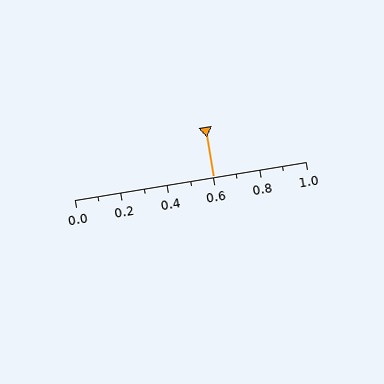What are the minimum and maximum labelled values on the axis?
The axis runs from 0.0 to 1.0.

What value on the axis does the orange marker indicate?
The marker indicates approximately 0.6.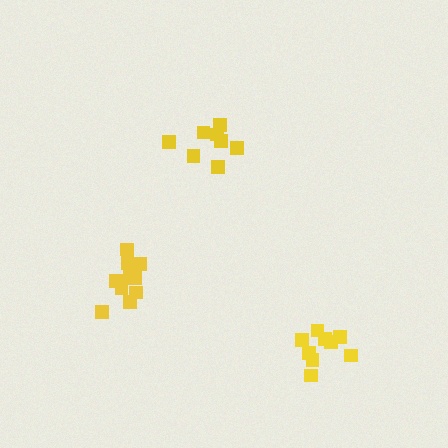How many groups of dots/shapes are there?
There are 3 groups.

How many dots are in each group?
Group 1: 10 dots, Group 2: 9 dots, Group 3: 8 dots (27 total).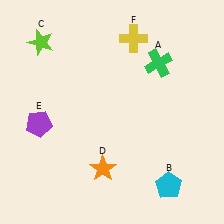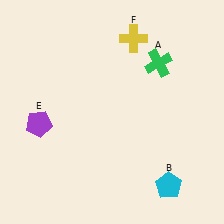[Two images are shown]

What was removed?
The orange star (D), the lime star (C) were removed in Image 2.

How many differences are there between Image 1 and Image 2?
There are 2 differences between the two images.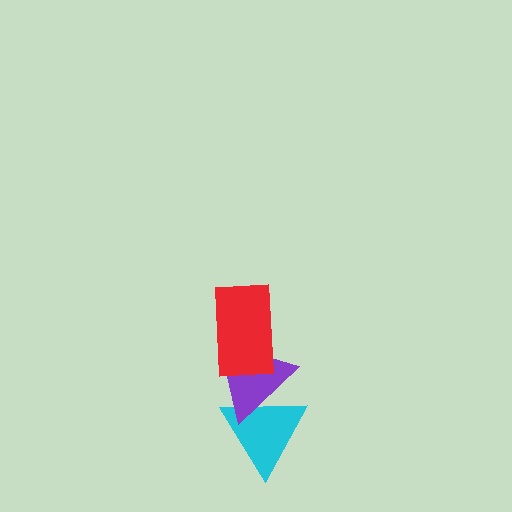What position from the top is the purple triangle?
The purple triangle is 2nd from the top.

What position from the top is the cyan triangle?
The cyan triangle is 3rd from the top.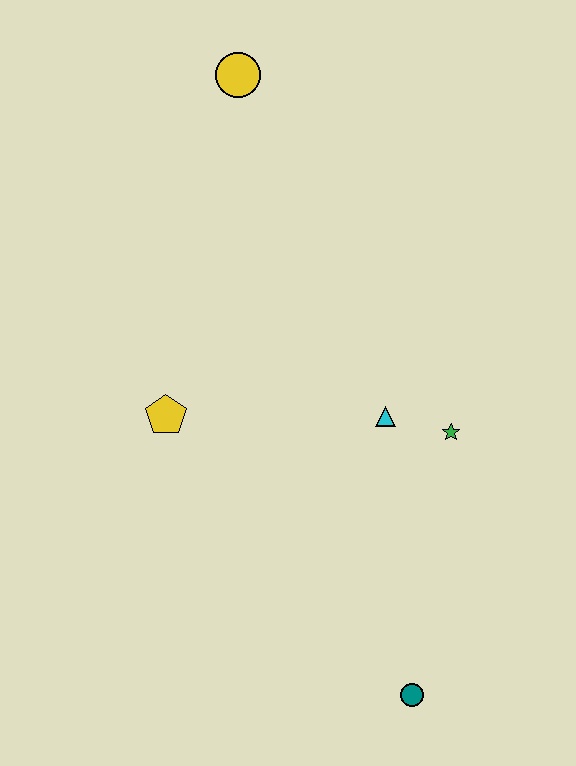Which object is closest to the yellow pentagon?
The cyan triangle is closest to the yellow pentagon.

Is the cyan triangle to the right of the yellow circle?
Yes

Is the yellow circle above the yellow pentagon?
Yes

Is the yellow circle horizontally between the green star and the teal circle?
No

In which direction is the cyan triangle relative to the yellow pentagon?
The cyan triangle is to the right of the yellow pentagon.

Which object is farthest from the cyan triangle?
The yellow circle is farthest from the cyan triangle.